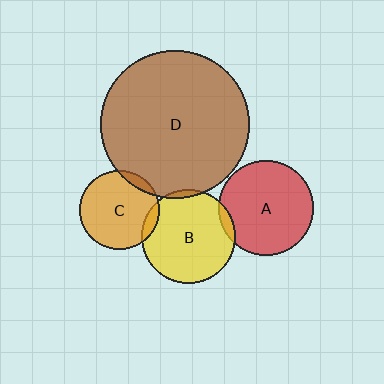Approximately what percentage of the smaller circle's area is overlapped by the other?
Approximately 10%.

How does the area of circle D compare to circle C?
Approximately 3.5 times.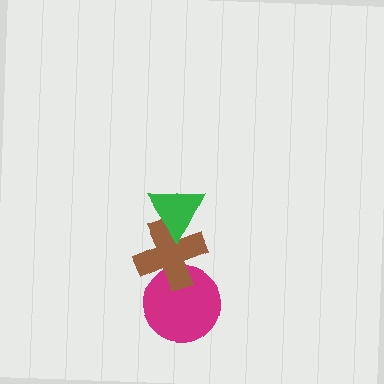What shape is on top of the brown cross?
The green triangle is on top of the brown cross.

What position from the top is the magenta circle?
The magenta circle is 3rd from the top.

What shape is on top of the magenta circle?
The brown cross is on top of the magenta circle.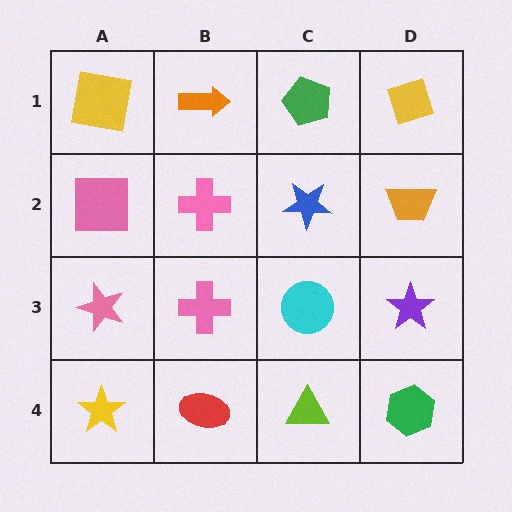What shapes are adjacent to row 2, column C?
A green pentagon (row 1, column C), a cyan circle (row 3, column C), a pink cross (row 2, column B), an orange trapezoid (row 2, column D).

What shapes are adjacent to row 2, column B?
An orange arrow (row 1, column B), a pink cross (row 3, column B), a pink square (row 2, column A), a blue star (row 2, column C).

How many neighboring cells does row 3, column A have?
3.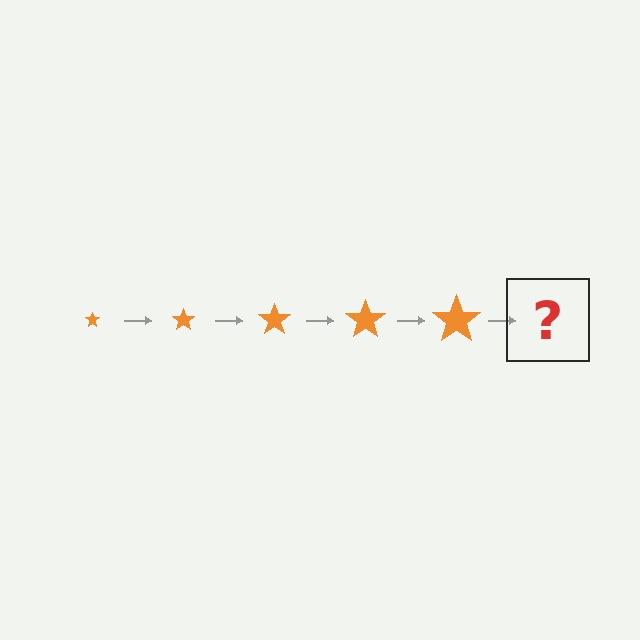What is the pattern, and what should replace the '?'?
The pattern is that the star gets progressively larger each step. The '?' should be an orange star, larger than the previous one.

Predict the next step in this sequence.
The next step is an orange star, larger than the previous one.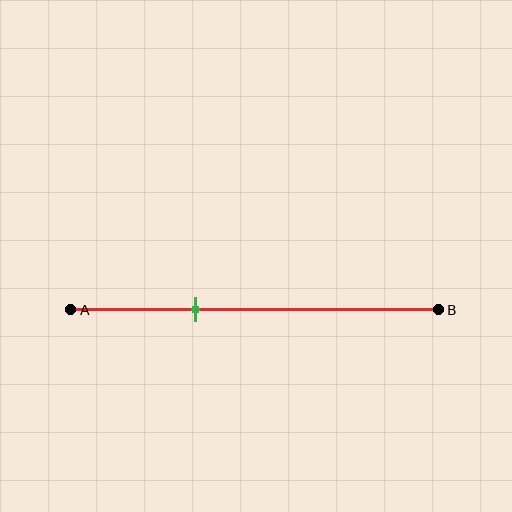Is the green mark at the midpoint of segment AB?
No, the mark is at about 35% from A, not at the 50% midpoint.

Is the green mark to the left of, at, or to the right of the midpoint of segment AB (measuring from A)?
The green mark is to the left of the midpoint of segment AB.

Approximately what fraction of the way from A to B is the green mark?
The green mark is approximately 35% of the way from A to B.